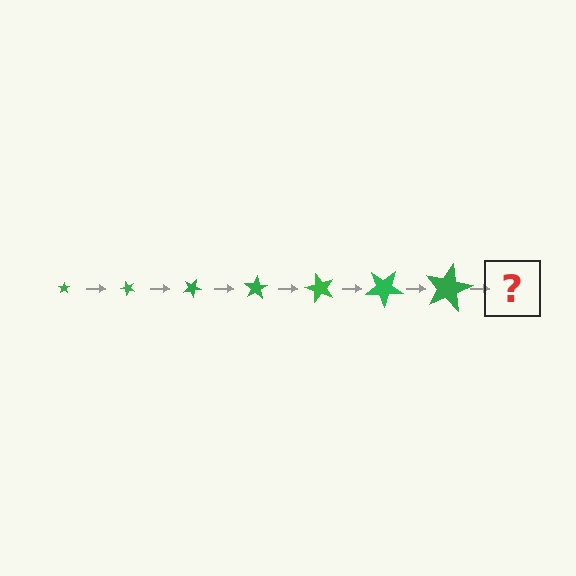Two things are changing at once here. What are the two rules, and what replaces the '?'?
The two rules are that the star grows larger each step and it rotates 50 degrees each step. The '?' should be a star, larger than the previous one and rotated 350 degrees from the start.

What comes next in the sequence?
The next element should be a star, larger than the previous one and rotated 350 degrees from the start.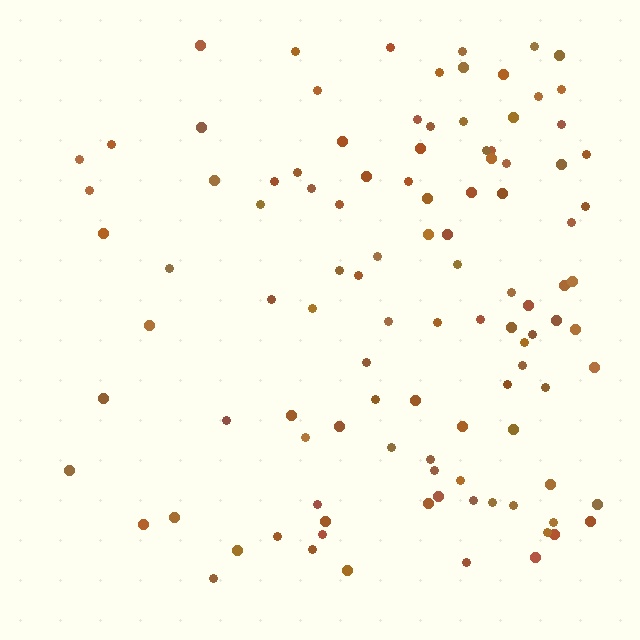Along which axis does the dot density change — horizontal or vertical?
Horizontal.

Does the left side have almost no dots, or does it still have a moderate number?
Still a moderate number, just noticeably fewer than the right.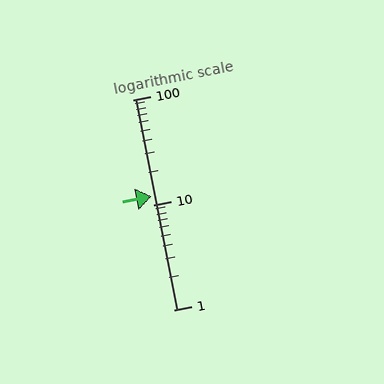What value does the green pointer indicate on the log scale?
The pointer indicates approximately 12.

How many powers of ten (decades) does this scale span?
The scale spans 2 decades, from 1 to 100.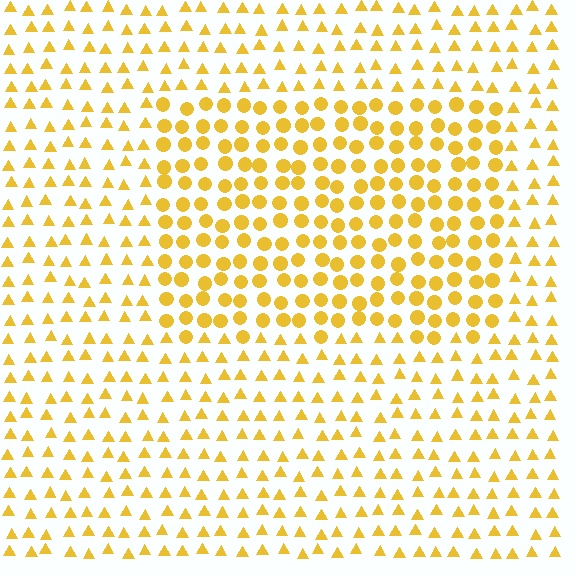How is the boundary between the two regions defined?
The boundary is defined by a change in element shape: circles inside vs. triangles outside. All elements share the same color and spacing.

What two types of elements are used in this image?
The image uses circles inside the rectangle region and triangles outside it.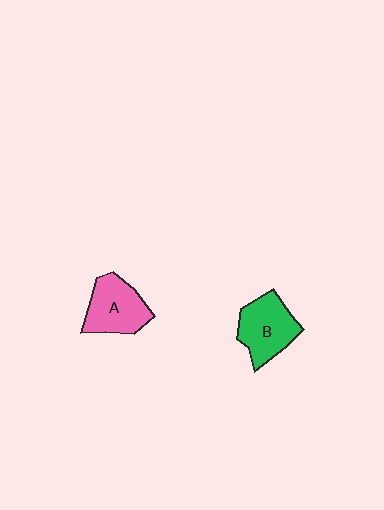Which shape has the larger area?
Shape B (green).